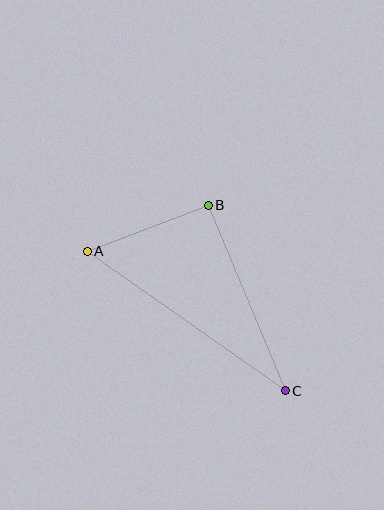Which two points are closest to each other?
Points A and B are closest to each other.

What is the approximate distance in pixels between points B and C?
The distance between B and C is approximately 201 pixels.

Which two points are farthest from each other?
Points A and C are farthest from each other.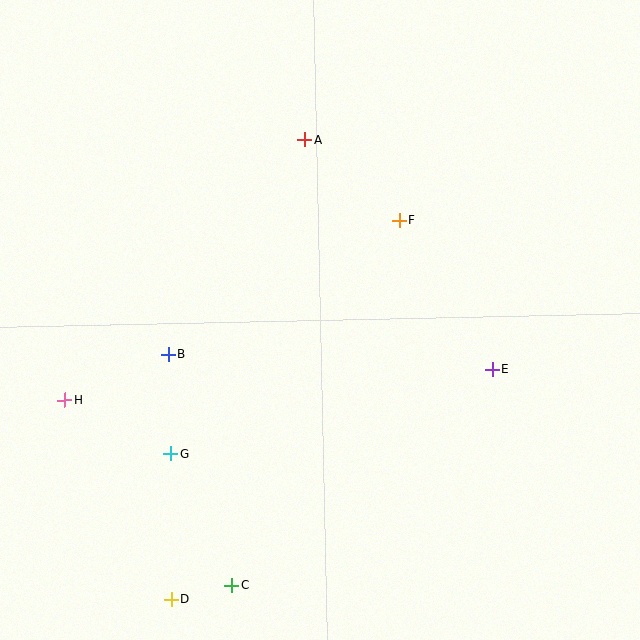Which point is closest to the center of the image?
Point F at (399, 221) is closest to the center.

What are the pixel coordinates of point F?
Point F is at (399, 221).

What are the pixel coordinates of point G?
Point G is at (171, 454).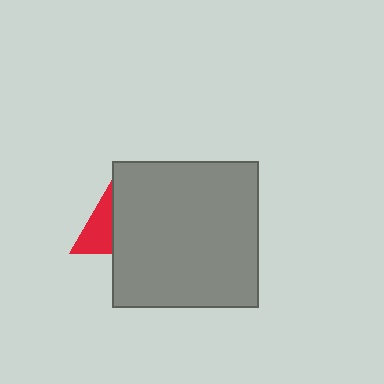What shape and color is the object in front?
The object in front is a gray square.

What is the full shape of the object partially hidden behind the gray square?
The partially hidden object is a red triangle.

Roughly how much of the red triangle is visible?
A small part of it is visible (roughly 40%).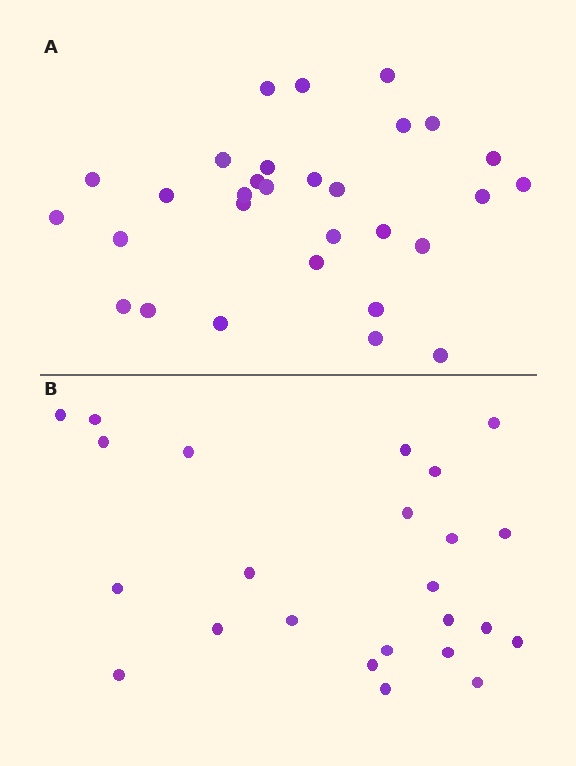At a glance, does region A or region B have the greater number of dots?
Region A (the top region) has more dots.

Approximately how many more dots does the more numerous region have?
Region A has about 6 more dots than region B.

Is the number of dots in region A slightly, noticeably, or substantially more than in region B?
Region A has noticeably more, but not dramatically so. The ratio is roughly 1.2 to 1.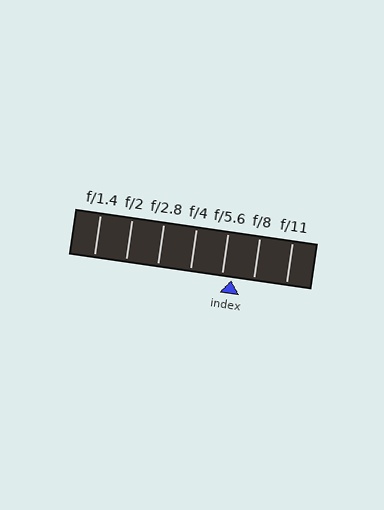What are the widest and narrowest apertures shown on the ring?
The widest aperture shown is f/1.4 and the narrowest is f/11.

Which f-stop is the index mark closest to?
The index mark is closest to f/5.6.